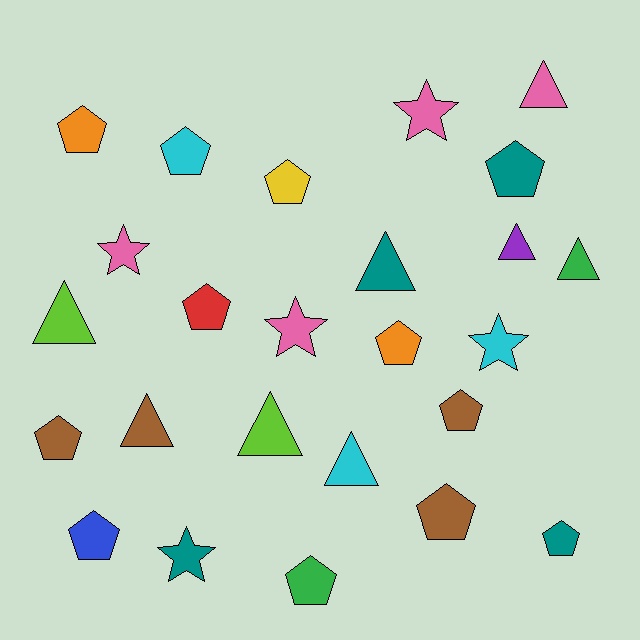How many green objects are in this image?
There are 2 green objects.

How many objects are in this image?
There are 25 objects.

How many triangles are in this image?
There are 8 triangles.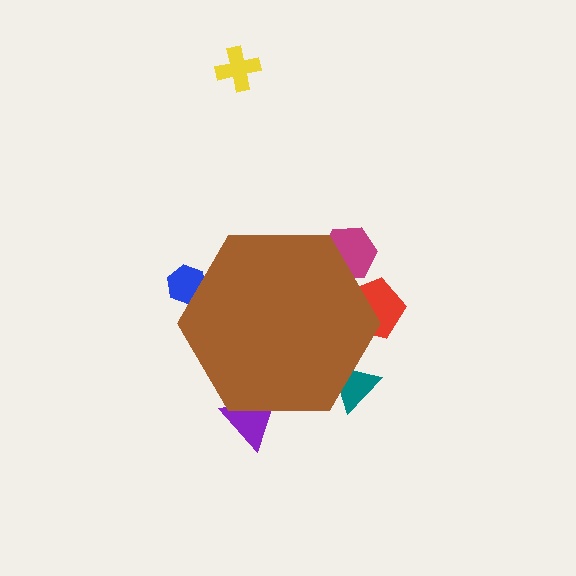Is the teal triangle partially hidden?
Yes, the teal triangle is partially hidden behind the brown hexagon.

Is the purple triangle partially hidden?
Yes, the purple triangle is partially hidden behind the brown hexagon.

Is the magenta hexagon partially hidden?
Yes, the magenta hexagon is partially hidden behind the brown hexagon.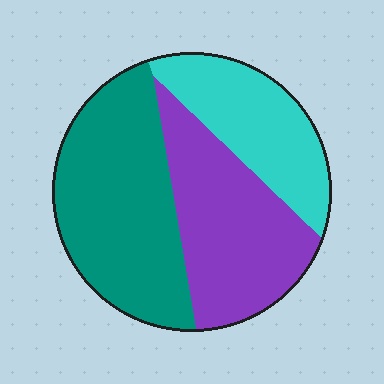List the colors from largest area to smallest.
From largest to smallest: teal, purple, cyan.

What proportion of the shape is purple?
Purple takes up about one third (1/3) of the shape.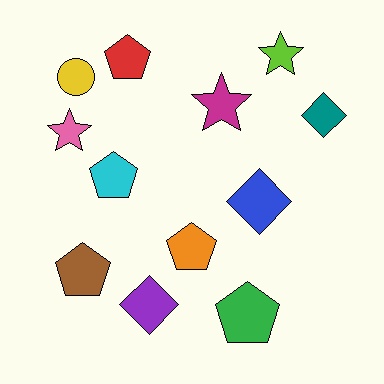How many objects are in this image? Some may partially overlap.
There are 12 objects.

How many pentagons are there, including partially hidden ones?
There are 5 pentagons.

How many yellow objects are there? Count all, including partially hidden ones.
There is 1 yellow object.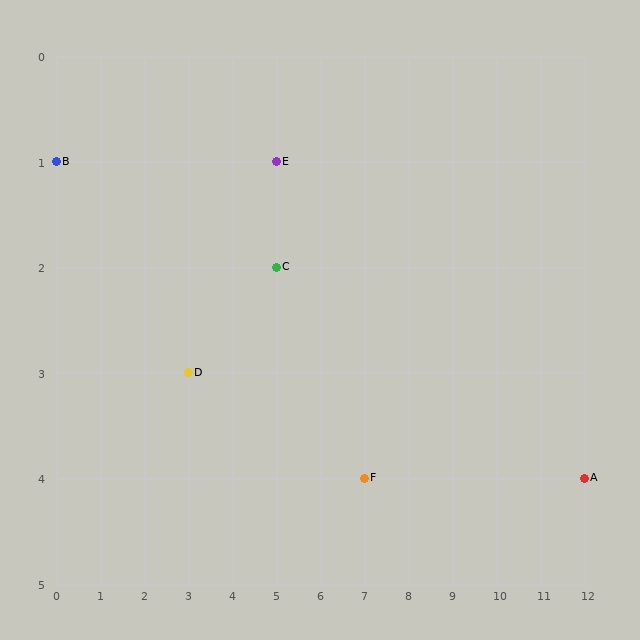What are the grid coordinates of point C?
Point C is at grid coordinates (5, 2).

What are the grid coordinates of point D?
Point D is at grid coordinates (3, 3).